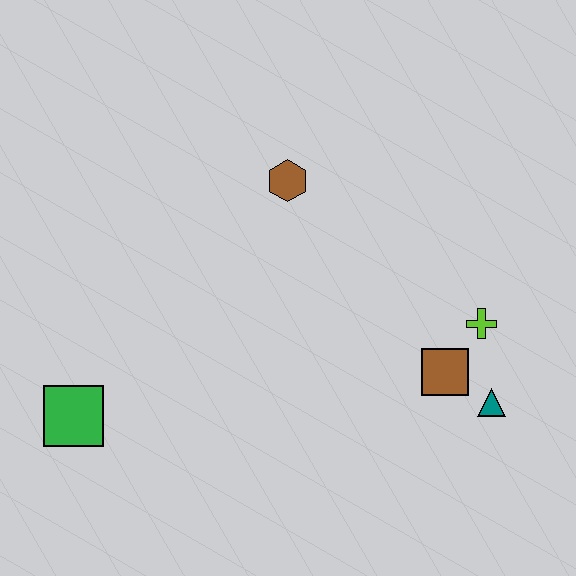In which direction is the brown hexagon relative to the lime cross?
The brown hexagon is to the left of the lime cross.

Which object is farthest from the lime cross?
The green square is farthest from the lime cross.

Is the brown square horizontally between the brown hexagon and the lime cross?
Yes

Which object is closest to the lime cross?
The brown square is closest to the lime cross.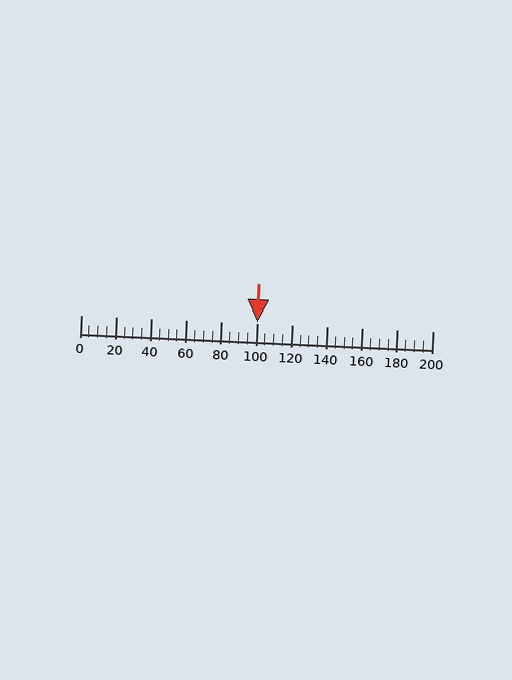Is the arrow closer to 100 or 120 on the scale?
The arrow is closer to 100.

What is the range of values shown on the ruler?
The ruler shows values from 0 to 200.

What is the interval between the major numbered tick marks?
The major tick marks are spaced 20 units apart.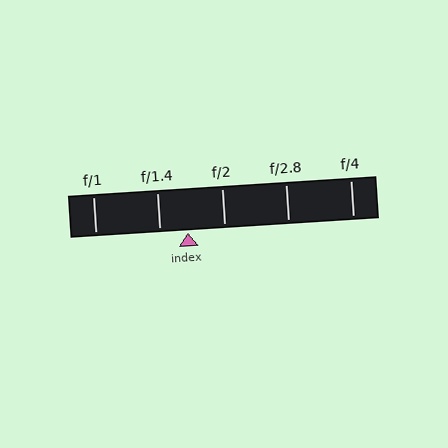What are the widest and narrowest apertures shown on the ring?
The widest aperture shown is f/1 and the narrowest is f/4.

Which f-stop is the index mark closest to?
The index mark is closest to f/1.4.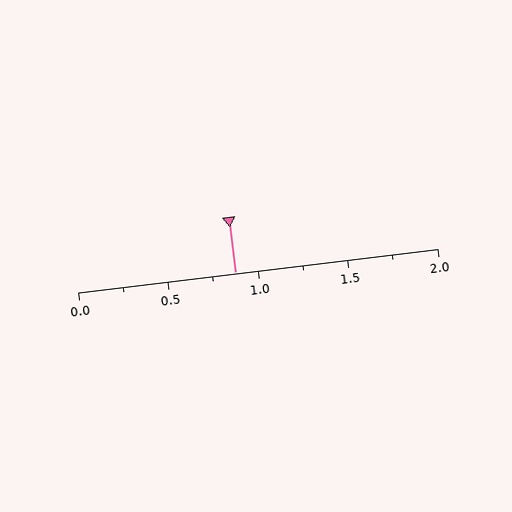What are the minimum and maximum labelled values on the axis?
The axis runs from 0.0 to 2.0.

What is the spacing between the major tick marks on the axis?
The major ticks are spaced 0.5 apart.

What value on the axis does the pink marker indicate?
The marker indicates approximately 0.88.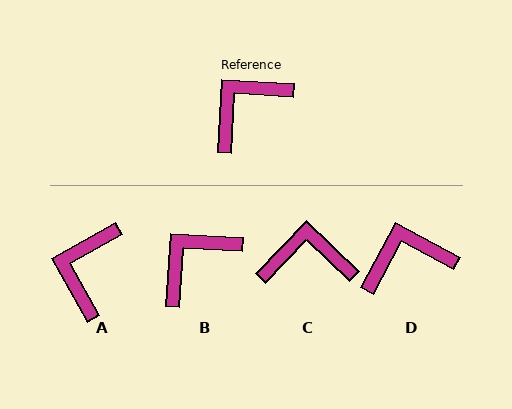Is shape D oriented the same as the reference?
No, it is off by about 25 degrees.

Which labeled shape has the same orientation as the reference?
B.